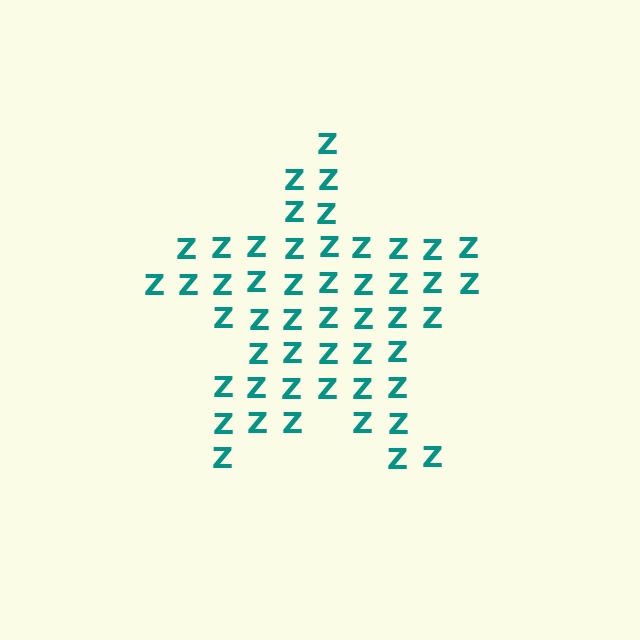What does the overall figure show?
The overall figure shows a star.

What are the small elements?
The small elements are letter Z's.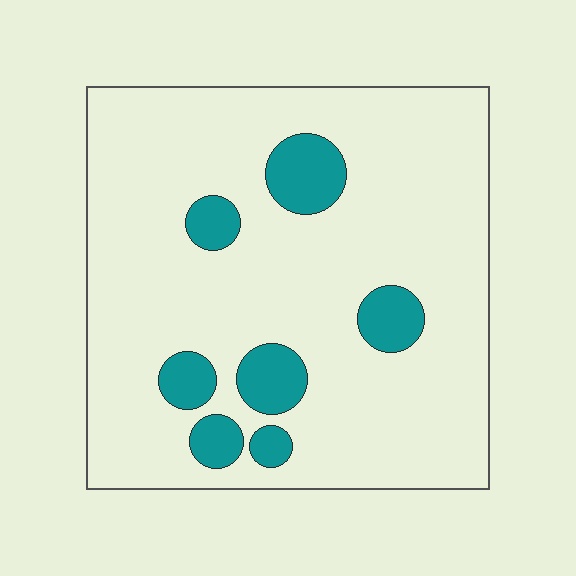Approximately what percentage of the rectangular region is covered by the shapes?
Approximately 15%.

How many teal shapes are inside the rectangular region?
7.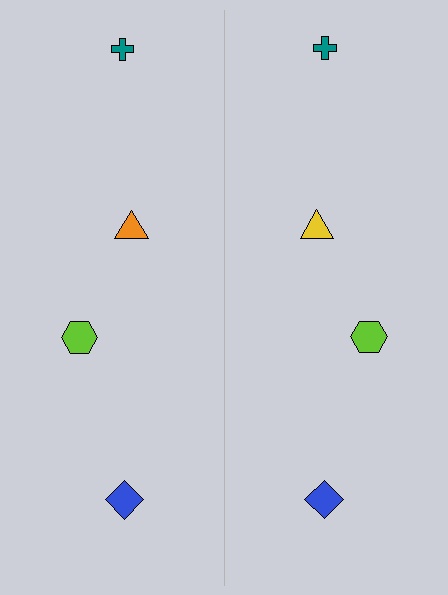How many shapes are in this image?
There are 8 shapes in this image.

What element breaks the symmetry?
The yellow triangle on the right side breaks the symmetry — its mirror counterpart is orange.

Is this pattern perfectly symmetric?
No, the pattern is not perfectly symmetric. The yellow triangle on the right side breaks the symmetry — its mirror counterpart is orange.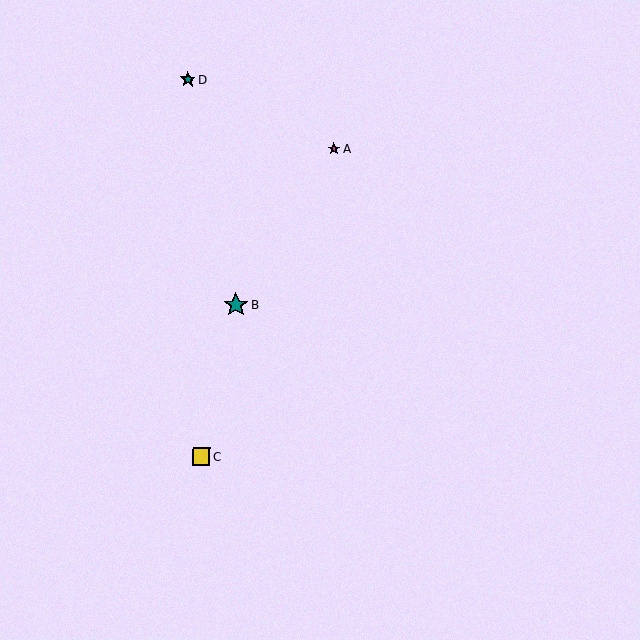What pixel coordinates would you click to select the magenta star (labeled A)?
Click at (334, 149) to select the magenta star A.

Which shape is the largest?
The teal star (labeled B) is the largest.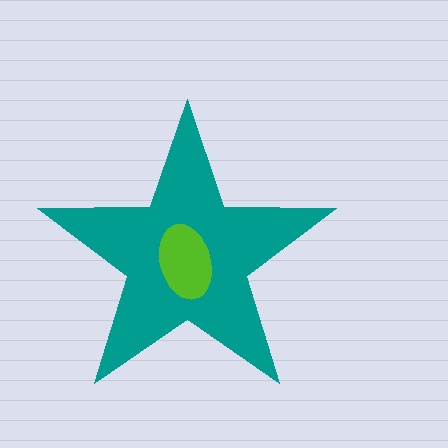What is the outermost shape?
The teal star.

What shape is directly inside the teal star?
The lime ellipse.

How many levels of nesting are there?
2.